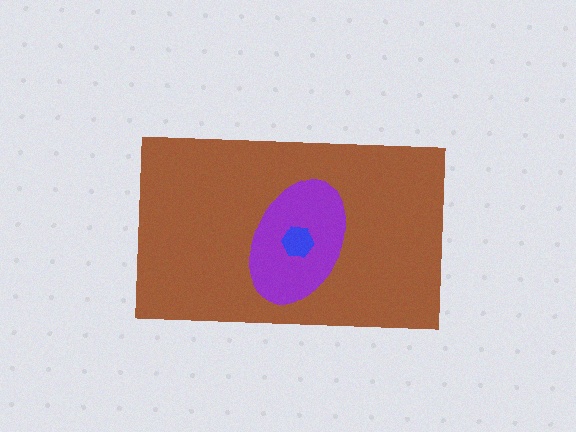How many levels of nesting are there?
3.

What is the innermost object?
The blue hexagon.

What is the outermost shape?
The brown rectangle.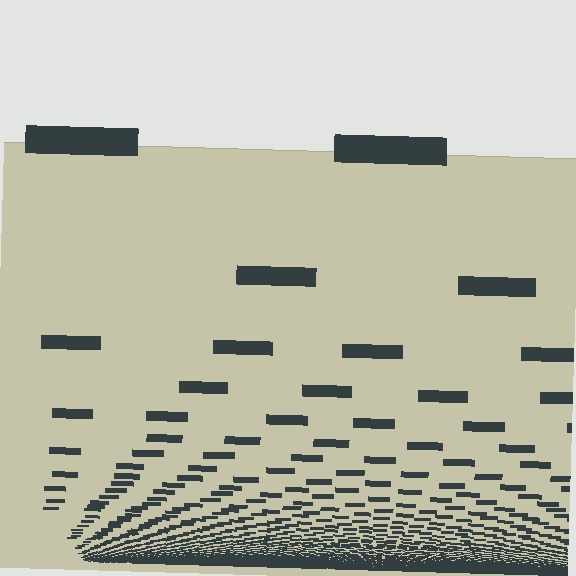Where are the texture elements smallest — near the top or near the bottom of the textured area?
Near the bottom.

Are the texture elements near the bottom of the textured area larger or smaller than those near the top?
Smaller. The gradient is inverted — elements near the bottom are smaller and denser.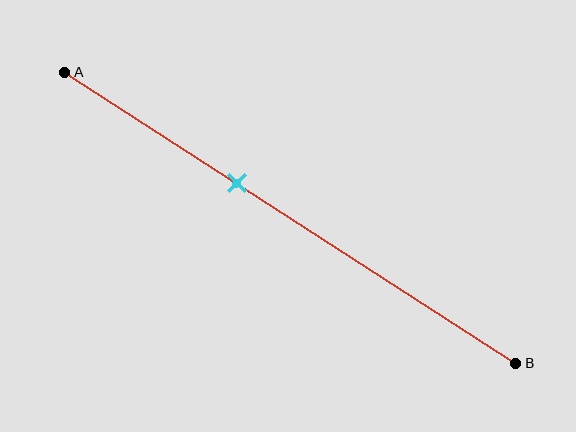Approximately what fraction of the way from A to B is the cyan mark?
The cyan mark is approximately 40% of the way from A to B.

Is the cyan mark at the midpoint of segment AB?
No, the mark is at about 40% from A, not at the 50% midpoint.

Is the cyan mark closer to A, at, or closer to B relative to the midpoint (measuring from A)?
The cyan mark is closer to point A than the midpoint of segment AB.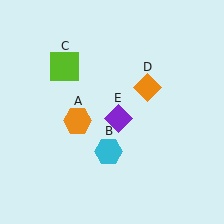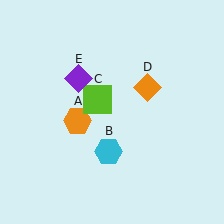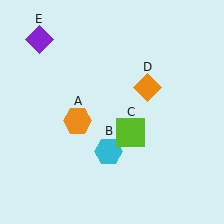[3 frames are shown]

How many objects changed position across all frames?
2 objects changed position: lime square (object C), purple diamond (object E).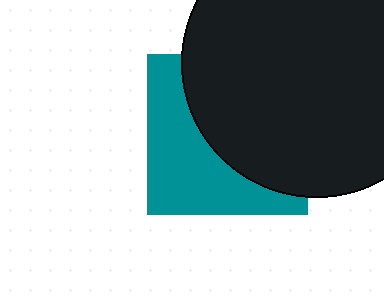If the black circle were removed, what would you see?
You would see the complete teal square.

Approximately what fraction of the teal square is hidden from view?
Roughly 55% of the teal square is hidden behind the black circle.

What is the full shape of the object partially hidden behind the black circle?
The partially hidden object is a teal square.